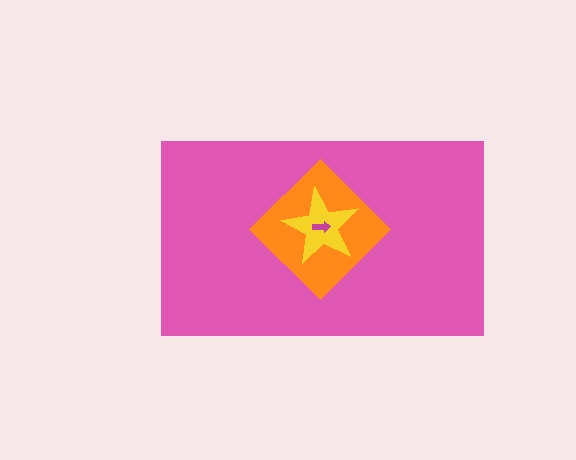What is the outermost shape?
The pink rectangle.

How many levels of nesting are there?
4.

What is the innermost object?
The magenta arrow.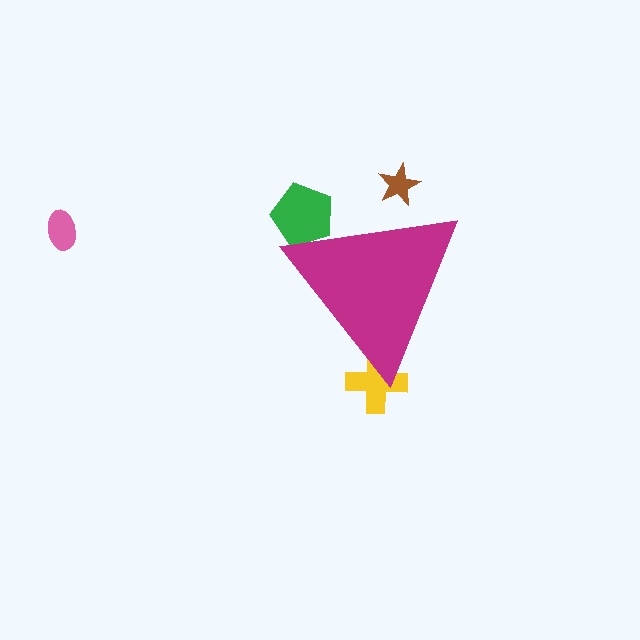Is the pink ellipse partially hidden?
No, the pink ellipse is fully visible.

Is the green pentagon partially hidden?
Yes, the green pentagon is partially hidden behind the magenta triangle.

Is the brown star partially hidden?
Yes, the brown star is partially hidden behind the magenta triangle.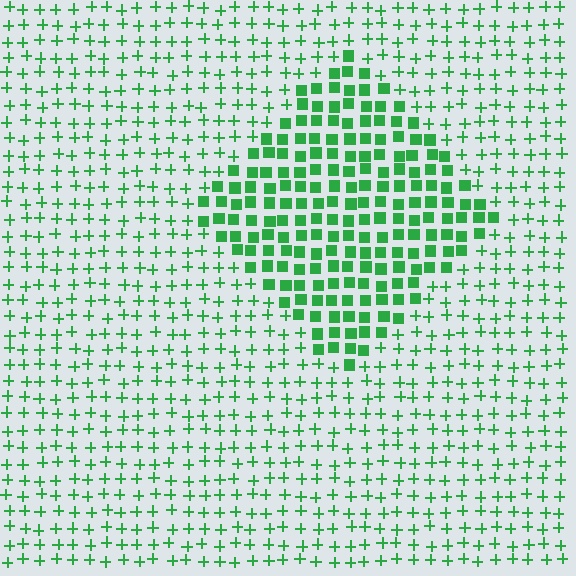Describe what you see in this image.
The image is filled with small green elements arranged in a uniform grid. A diamond-shaped region contains squares, while the surrounding area contains plus signs. The boundary is defined purely by the change in element shape.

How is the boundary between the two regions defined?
The boundary is defined by a change in element shape: squares inside vs. plus signs outside. All elements share the same color and spacing.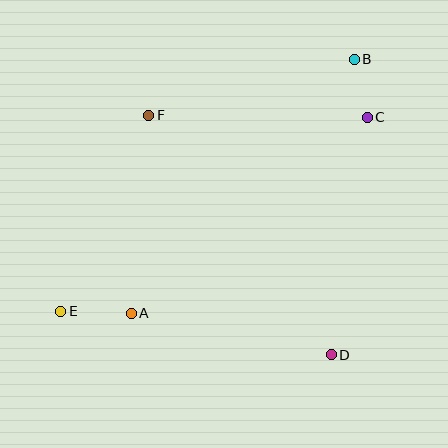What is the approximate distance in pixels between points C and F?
The distance between C and F is approximately 219 pixels.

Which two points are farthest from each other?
Points B and E are farthest from each other.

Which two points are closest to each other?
Points B and C are closest to each other.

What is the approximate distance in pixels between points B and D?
The distance between B and D is approximately 297 pixels.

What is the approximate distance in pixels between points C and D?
The distance between C and D is approximately 241 pixels.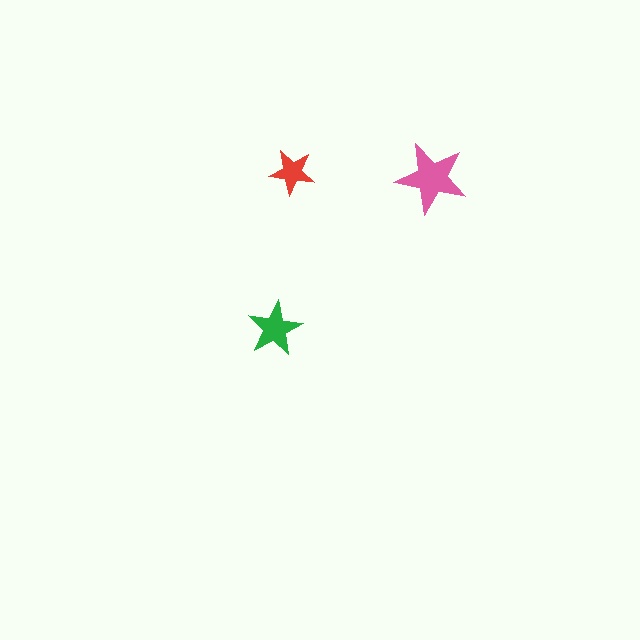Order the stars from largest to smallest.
the pink one, the green one, the red one.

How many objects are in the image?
There are 3 objects in the image.